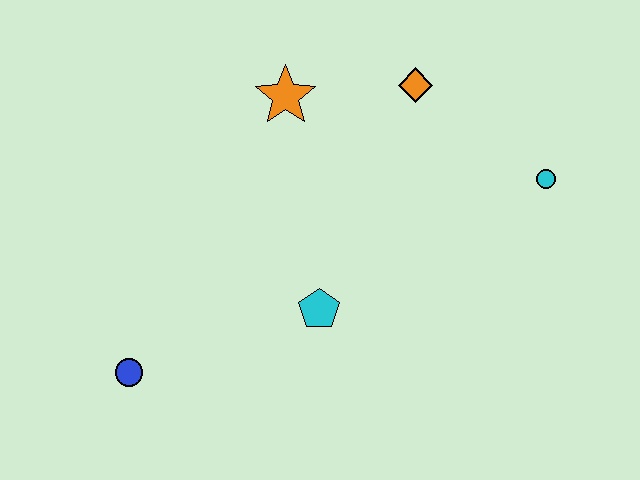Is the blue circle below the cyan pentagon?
Yes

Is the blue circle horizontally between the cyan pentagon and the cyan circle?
No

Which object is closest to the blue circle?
The cyan pentagon is closest to the blue circle.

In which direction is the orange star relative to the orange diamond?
The orange star is to the left of the orange diamond.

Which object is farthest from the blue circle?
The cyan circle is farthest from the blue circle.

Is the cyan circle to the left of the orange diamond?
No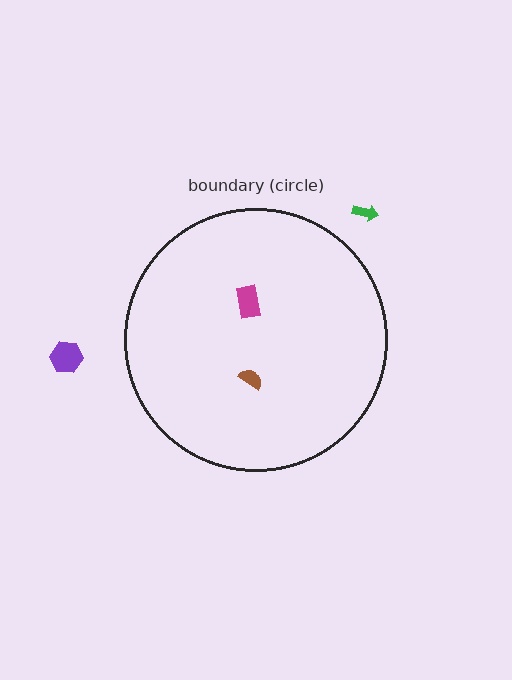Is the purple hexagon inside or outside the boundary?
Outside.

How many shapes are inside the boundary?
2 inside, 2 outside.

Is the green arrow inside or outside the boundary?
Outside.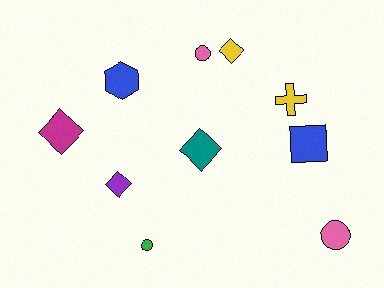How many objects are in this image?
There are 10 objects.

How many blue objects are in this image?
There are 2 blue objects.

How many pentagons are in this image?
There are no pentagons.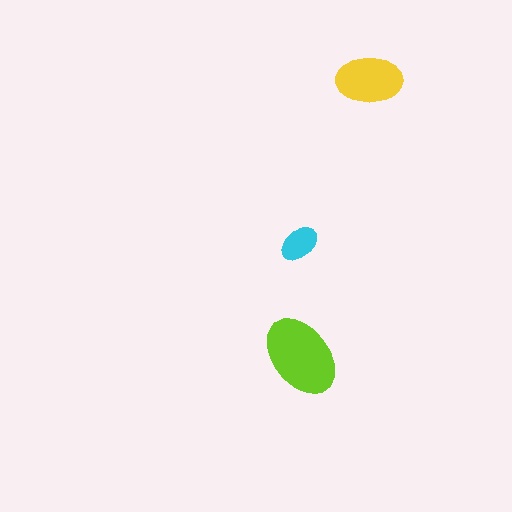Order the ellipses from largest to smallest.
the lime one, the yellow one, the cyan one.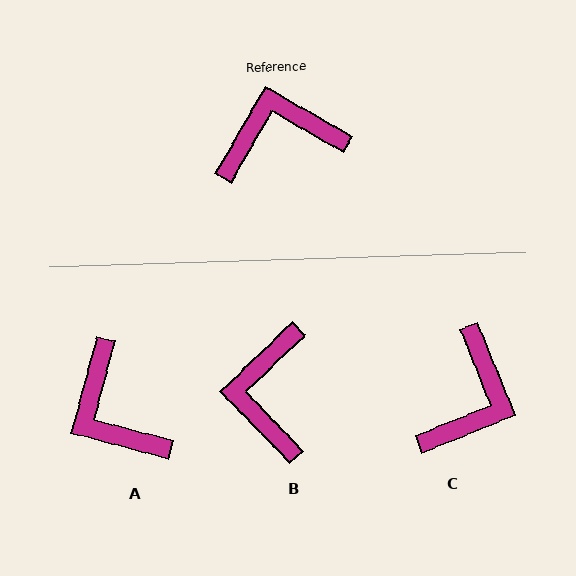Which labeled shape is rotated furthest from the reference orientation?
C, about 128 degrees away.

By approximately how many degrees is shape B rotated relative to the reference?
Approximately 74 degrees counter-clockwise.